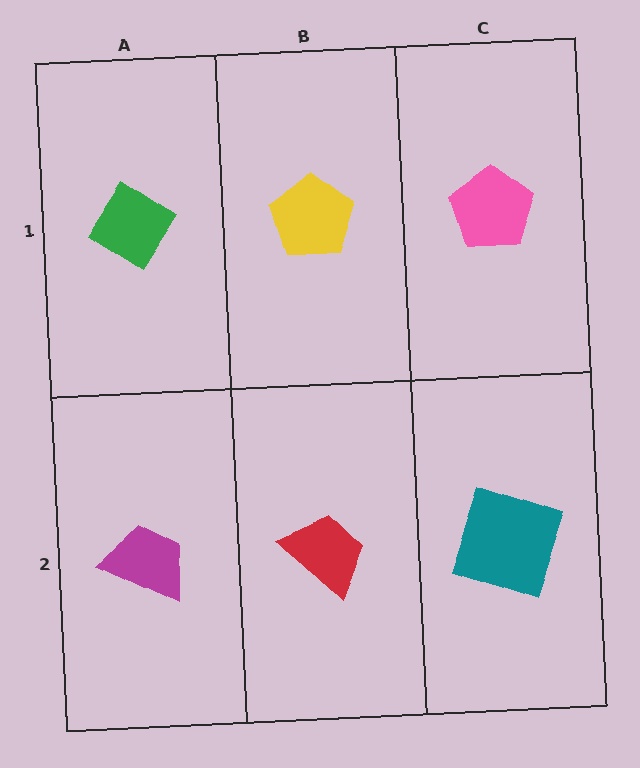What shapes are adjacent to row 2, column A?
A green diamond (row 1, column A), a red trapezoid (row 2, column B).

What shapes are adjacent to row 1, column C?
A teal square (row 2, column C), a yellow pentagon (row 1, column B).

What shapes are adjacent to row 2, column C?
A pink pentagon (row 1, column C), a red trapezoid (row 2, column B).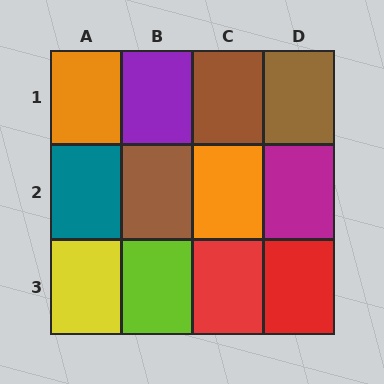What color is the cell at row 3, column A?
Yellow.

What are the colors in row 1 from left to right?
Orange, purple, brown, brown.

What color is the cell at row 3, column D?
Red.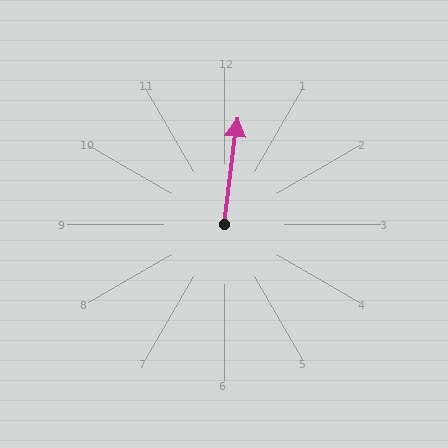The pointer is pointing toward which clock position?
Roughly 12 o'clock.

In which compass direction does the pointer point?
North.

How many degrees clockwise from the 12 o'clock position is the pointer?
Approximately 7 degrees.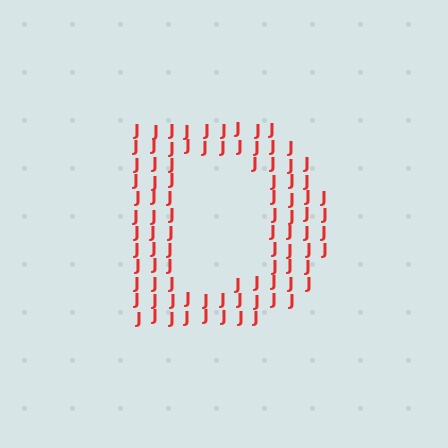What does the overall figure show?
The overall figure shows the letter D.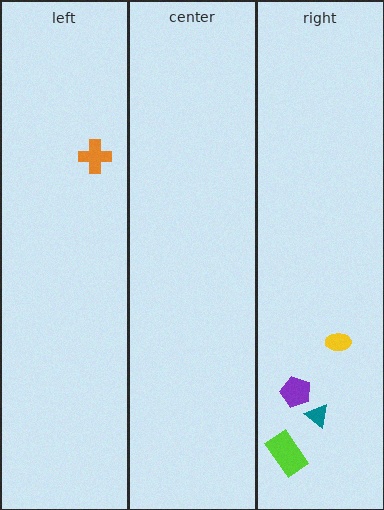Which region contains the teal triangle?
The right region.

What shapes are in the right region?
The teal triangle, the lime rectangle, the yellow ellipse, the purple pentagon.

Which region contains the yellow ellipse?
The right region.